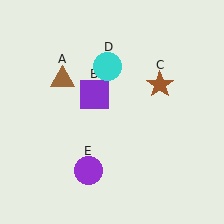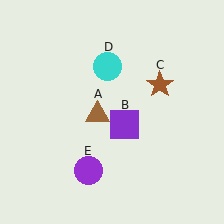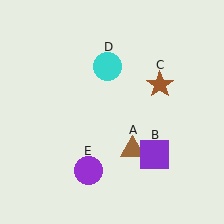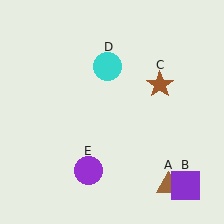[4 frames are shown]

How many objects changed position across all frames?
2 objects changed position: brown triangle (object A), purple square (object B).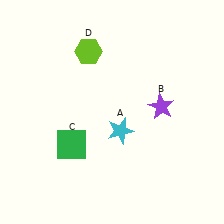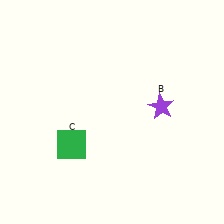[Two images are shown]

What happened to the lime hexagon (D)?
The lime hexagon (D) was removed in Image 2. It was in the top-left area of Image 1.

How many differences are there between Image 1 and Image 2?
There are 2 differences between the two images.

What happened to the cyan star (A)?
The cyan star (A) was removed in Image 2. It was in the bottom-right area of Image 1.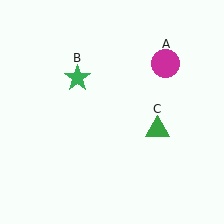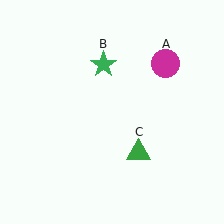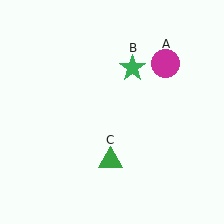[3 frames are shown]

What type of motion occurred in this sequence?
The green star (object B), green triangle (object C) rotated clockwise around the center of the scene.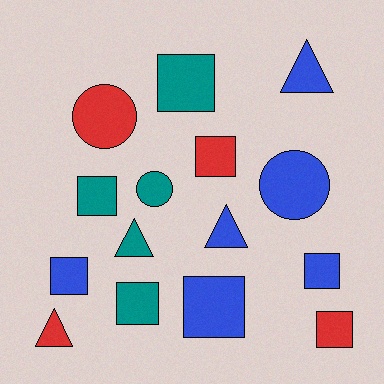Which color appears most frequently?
Blue, with 6 objects.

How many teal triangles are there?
There is 1 teal triangle.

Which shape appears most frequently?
Square, with 8 objects.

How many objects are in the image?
There are 15 objects.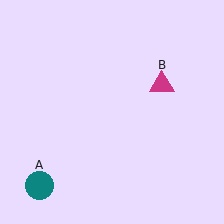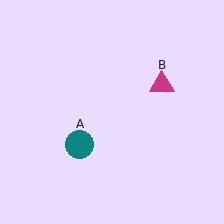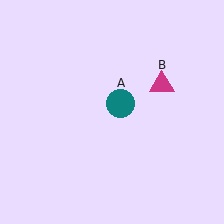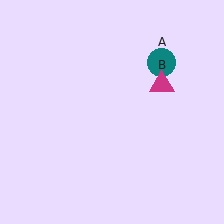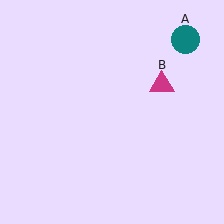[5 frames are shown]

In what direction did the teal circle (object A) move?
The teal circle (object A) moved up and to the right.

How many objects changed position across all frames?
1 object changed position: teal circle (object A).